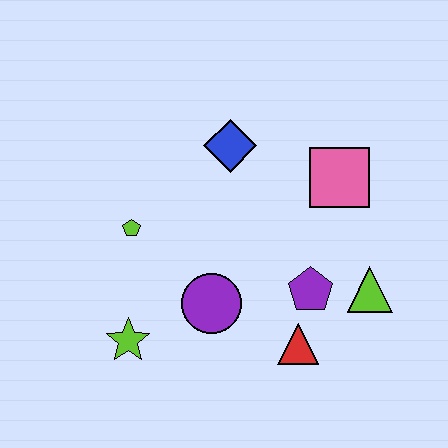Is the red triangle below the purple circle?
Yes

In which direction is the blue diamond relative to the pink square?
The blue diamond is to the left of the pink square.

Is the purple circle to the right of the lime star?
Yes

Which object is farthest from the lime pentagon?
The lime triangle is farthest from the lime pentagon.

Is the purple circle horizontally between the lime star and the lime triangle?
Yes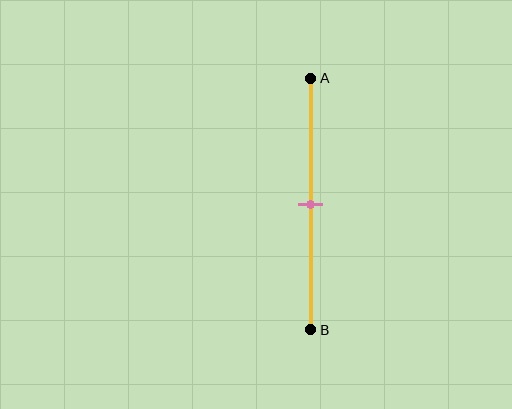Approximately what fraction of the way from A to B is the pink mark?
The pink mark is approximately 50% of the way from A to B.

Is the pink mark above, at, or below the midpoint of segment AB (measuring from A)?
The pink mark is approximately at the midpoint of segment AB.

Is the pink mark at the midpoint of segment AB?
Yes, the mark is approximately at the midpoint.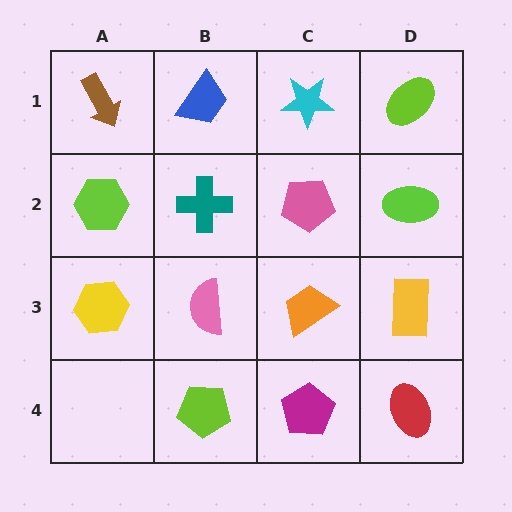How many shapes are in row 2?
4 shapes.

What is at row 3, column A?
A yellow hexagon.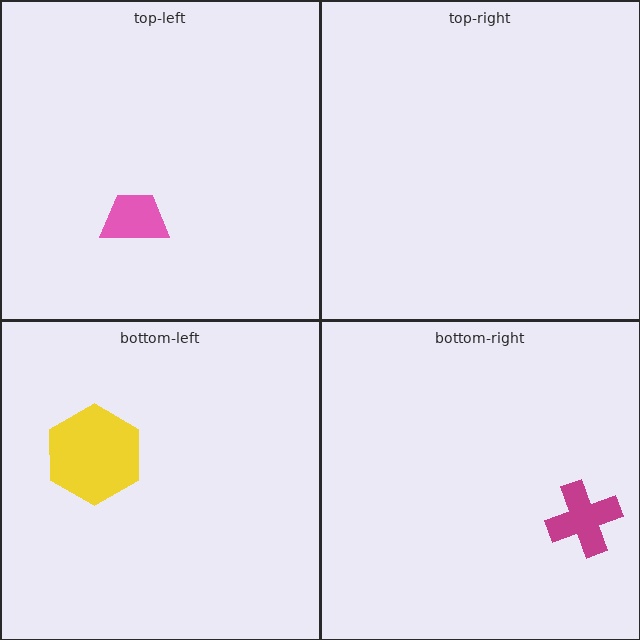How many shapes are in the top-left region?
1.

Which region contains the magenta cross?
The bottom-right region.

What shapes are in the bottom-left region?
The yellow hexagon.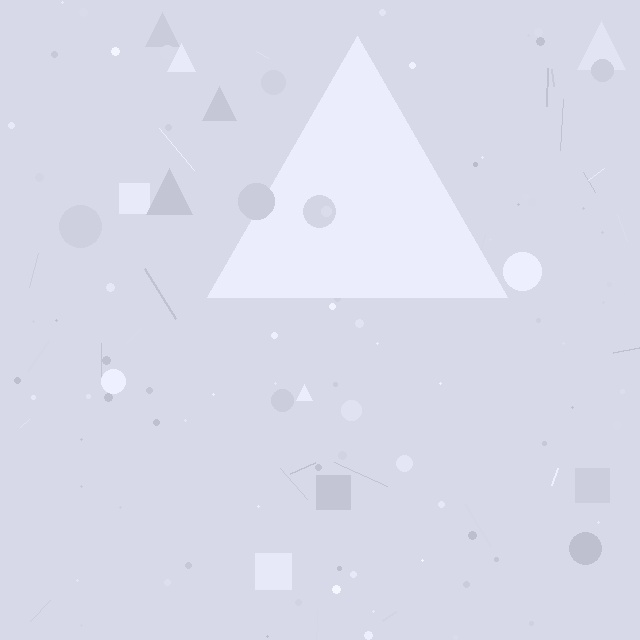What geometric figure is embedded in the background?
A triangle is embedded in the background.